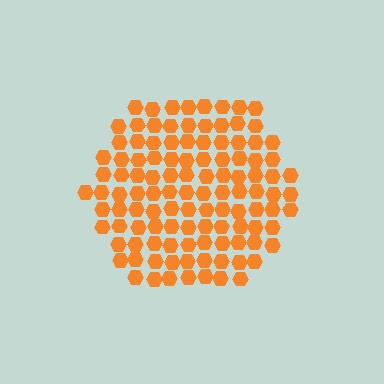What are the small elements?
The small elements are hexagons.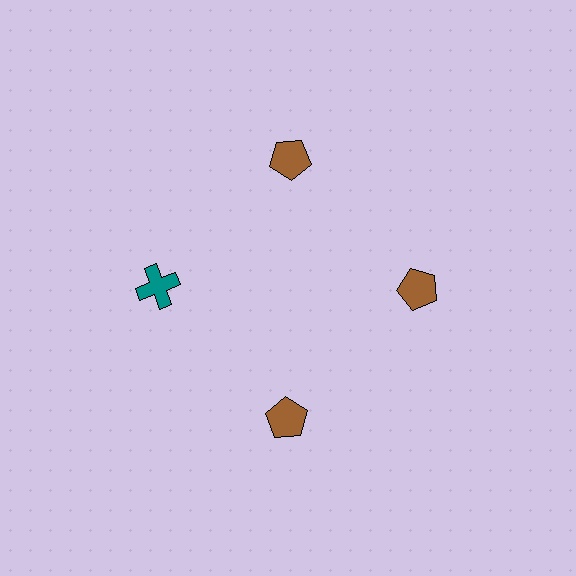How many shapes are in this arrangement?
There are 4 shapes arranged in a ring pattern.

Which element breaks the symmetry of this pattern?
The teal cross at roughly the 9 o'clock position breaks the symmetry. All other shapes are brown pentagons.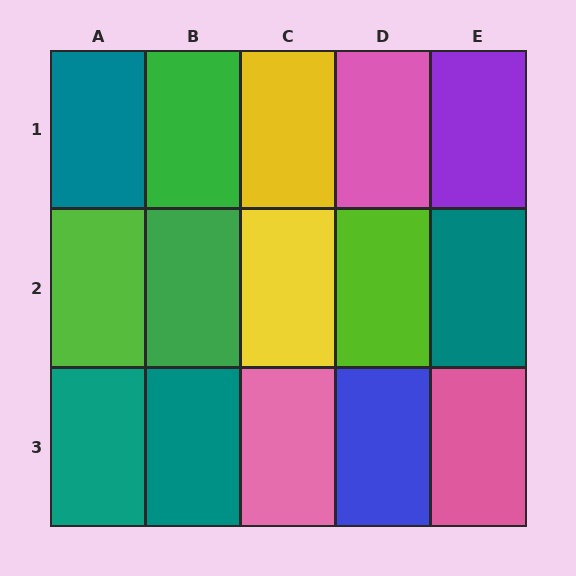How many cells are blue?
1 cell is blue.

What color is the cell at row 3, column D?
Blue.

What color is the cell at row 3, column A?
Teal.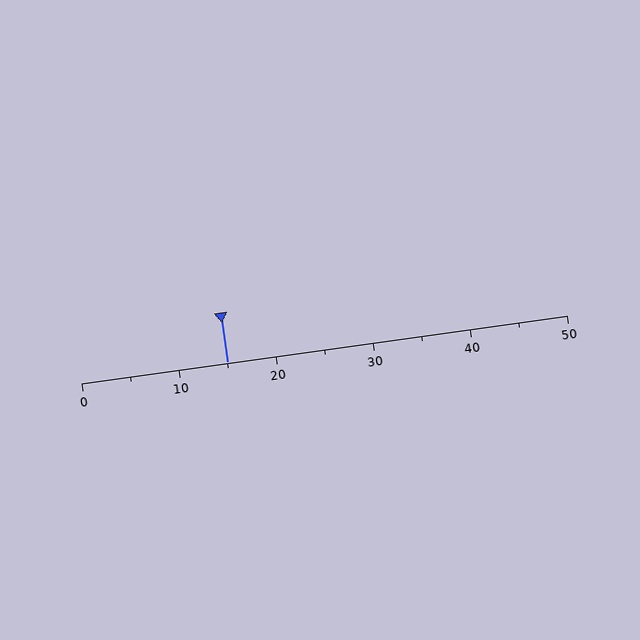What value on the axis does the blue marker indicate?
The marker indicates approximately 15.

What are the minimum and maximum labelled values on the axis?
The axis runs from 0 to 50.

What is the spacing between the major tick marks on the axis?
The major ticks are spaced 10 apart.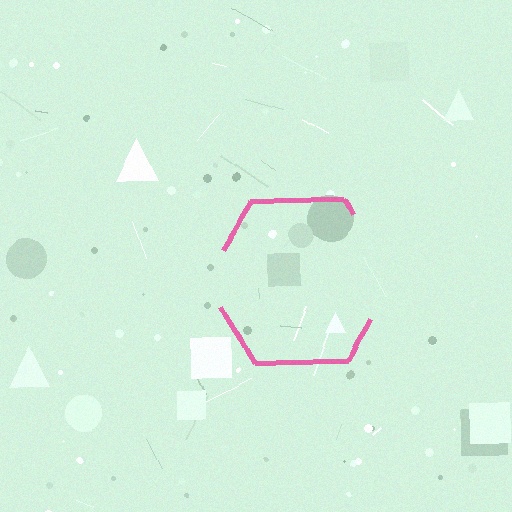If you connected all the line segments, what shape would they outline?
They would outline a hexagon.